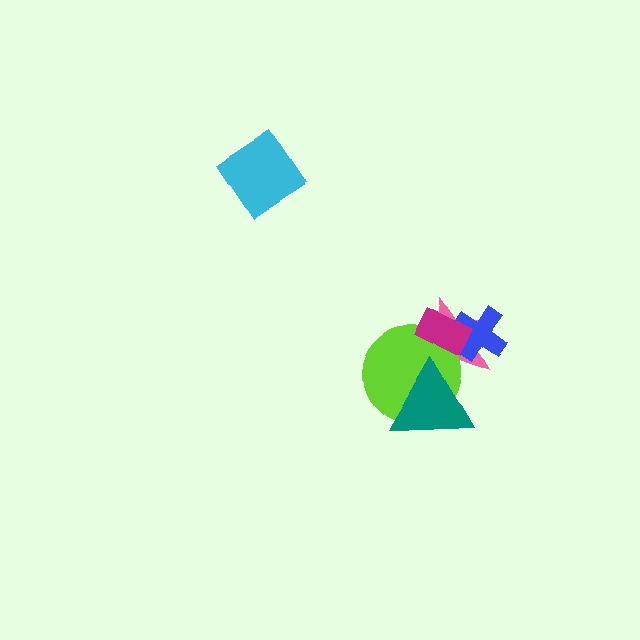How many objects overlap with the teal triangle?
2 objects overlap with the teal triangle.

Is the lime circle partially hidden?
Yes, it is partially covered by another shape.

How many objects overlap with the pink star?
4 objects overlap with the pink star.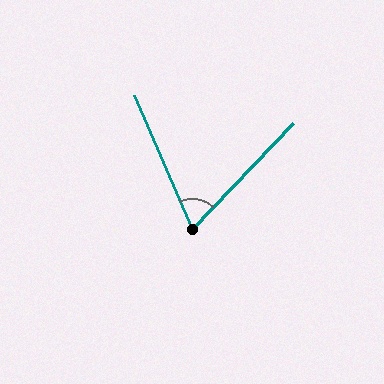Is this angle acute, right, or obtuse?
It is acute.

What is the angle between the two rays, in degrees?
Approximately 67 degrees.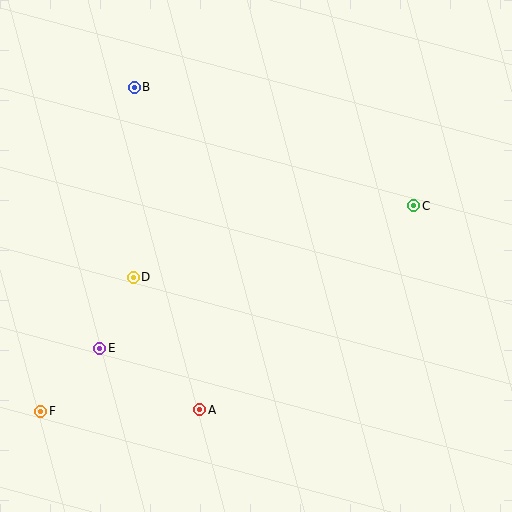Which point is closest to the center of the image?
Point D at (133, 277) is closest to the center.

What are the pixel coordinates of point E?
Point E is at (100, 348).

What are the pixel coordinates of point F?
Point F is at (40, 411).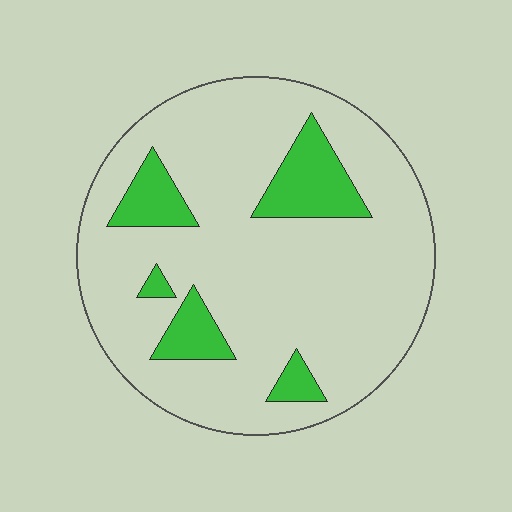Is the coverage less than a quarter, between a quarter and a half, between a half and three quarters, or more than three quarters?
Less than a quarter.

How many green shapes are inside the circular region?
5.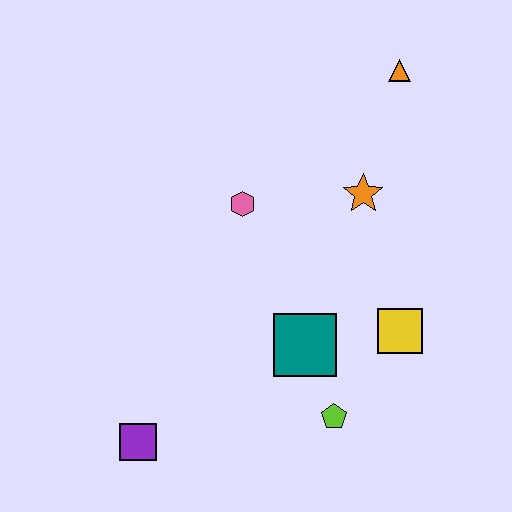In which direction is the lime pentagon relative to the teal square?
The lime pentagon is below the teal square.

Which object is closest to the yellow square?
The teal square is closest to the yellow square.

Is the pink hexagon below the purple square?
No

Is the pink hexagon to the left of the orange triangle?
Yes